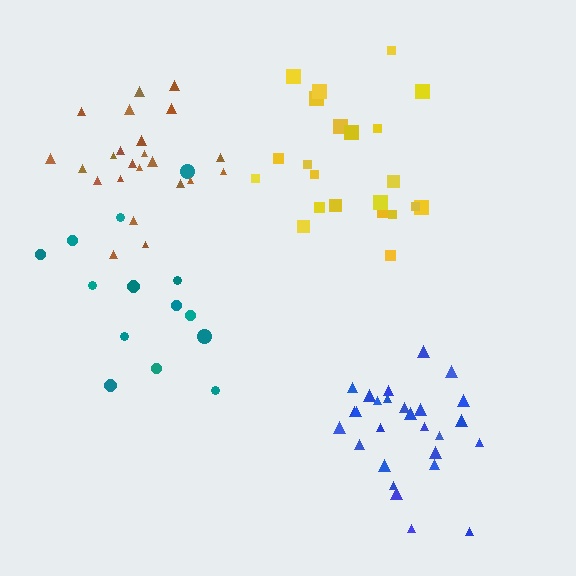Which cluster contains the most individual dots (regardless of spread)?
Blue (27).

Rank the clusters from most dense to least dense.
blue, brown, yellow, teal.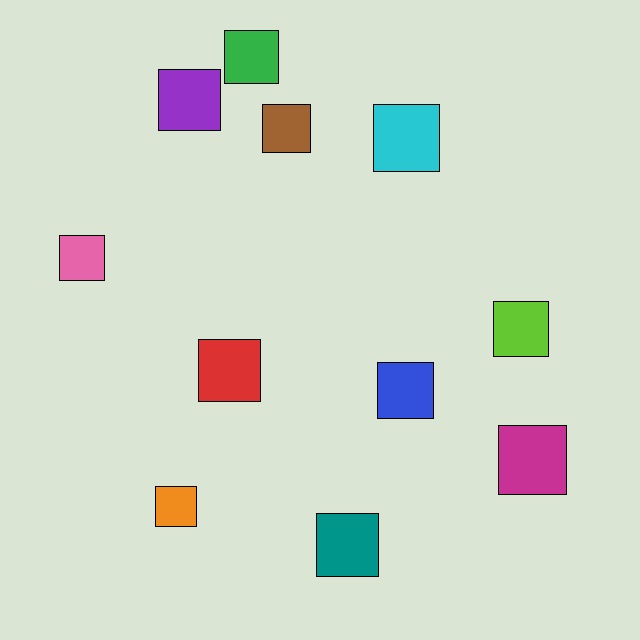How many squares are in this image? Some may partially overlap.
There are 11 squares.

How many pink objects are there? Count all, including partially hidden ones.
There is 1 pink object.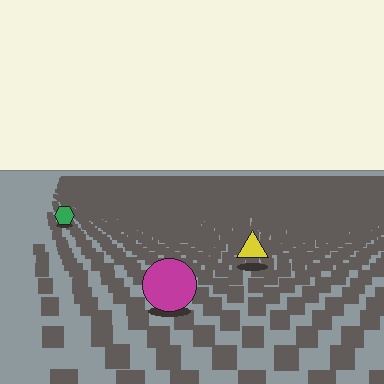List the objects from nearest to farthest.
From nearest to farthest: the magenta circle, the yellow triangle, the green hexagon.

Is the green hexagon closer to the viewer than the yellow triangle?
No. The yellow triangle is closer — you can tell from the texture gradient: the ground texture is coarser near it.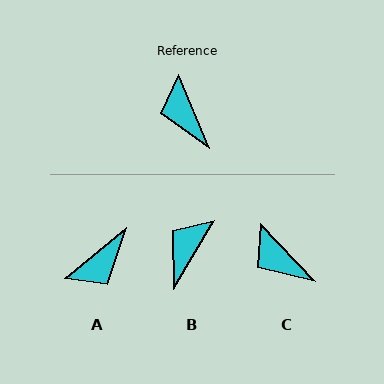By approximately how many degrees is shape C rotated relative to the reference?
Approximately 22 degrees counter-clockwise.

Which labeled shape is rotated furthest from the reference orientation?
A, about 107 degrees away.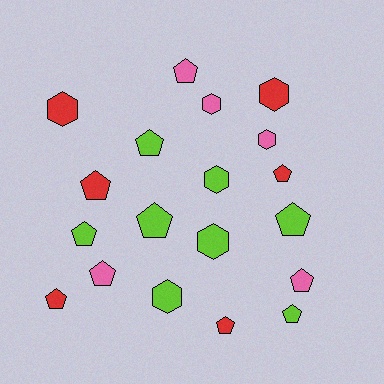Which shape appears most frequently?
Pentagon, with 12 objects.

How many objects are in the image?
There are 19 objects.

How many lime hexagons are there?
There are 3 lime hexagons.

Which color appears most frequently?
Lime, with 8 objects.